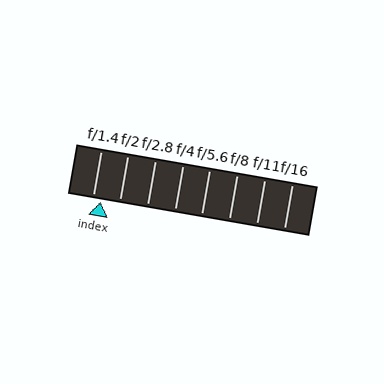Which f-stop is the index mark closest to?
The index mark is closest to f/1.4.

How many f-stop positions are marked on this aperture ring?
There are 8 f-stop positions marked.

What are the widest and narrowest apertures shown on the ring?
The widest aperture shown is f/1.4 and the narrowest is f/16.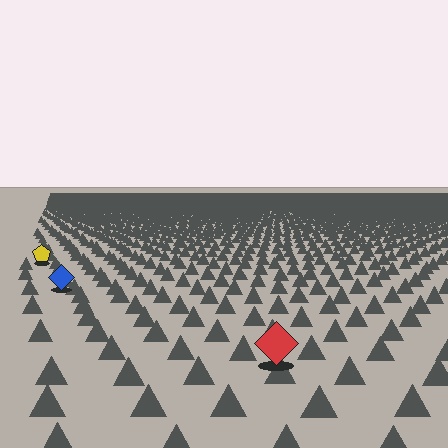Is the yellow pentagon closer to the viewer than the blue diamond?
No. The blue diamond is closer — you can tell from the texture gradient: the ground texture is coarser near it.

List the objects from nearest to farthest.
From nearest to farthest: the red diamond, the blue diamond, the yellow pentagon.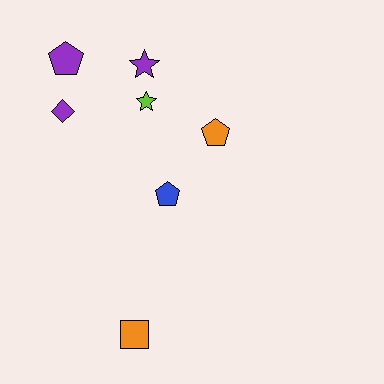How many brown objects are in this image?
There are no brown objects.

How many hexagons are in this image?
There are no hexagons.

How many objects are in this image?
There are 7 objects.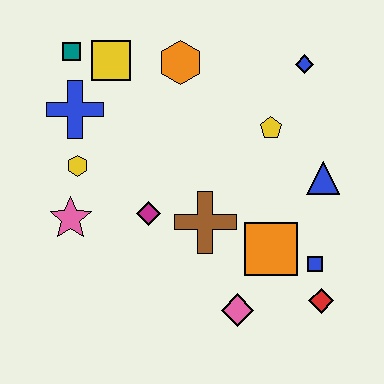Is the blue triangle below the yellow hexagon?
Yes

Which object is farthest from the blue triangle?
The teal square is farthest from the blue triangle.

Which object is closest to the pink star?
The yellow hexagon is closest to the pink star.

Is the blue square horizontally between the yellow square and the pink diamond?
No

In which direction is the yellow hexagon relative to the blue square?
The yellow hexagon is to the left of the blue square.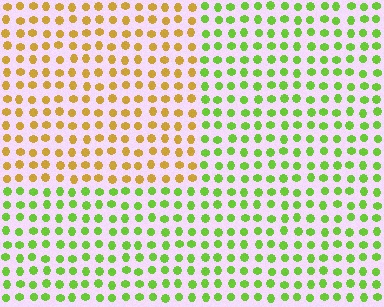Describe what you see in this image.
The image is filled with small lime elements in a uniform arrangement. A rectangle-shaped region is visible where the elements are tinted to a slightly different hue, forming a subtle color boundary.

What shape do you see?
I see a rectangle.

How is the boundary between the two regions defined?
The boundary is defined purely by a slight shift in hue (about 56 degrees). Spacing, size, and orientation are identical on both sides.